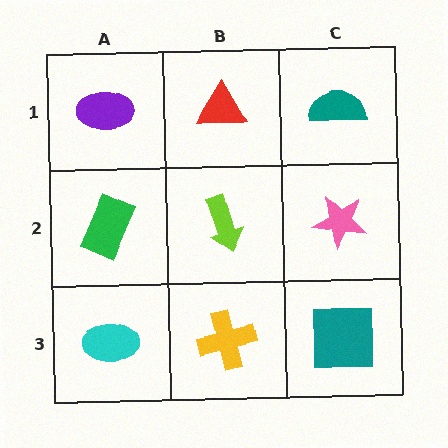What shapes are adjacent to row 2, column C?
A teal semicircle (row 1, column C), a teal square (row 3, column C), a lime arrow (row 2, column B).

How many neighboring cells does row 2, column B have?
4.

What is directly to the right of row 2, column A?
A lime arrow.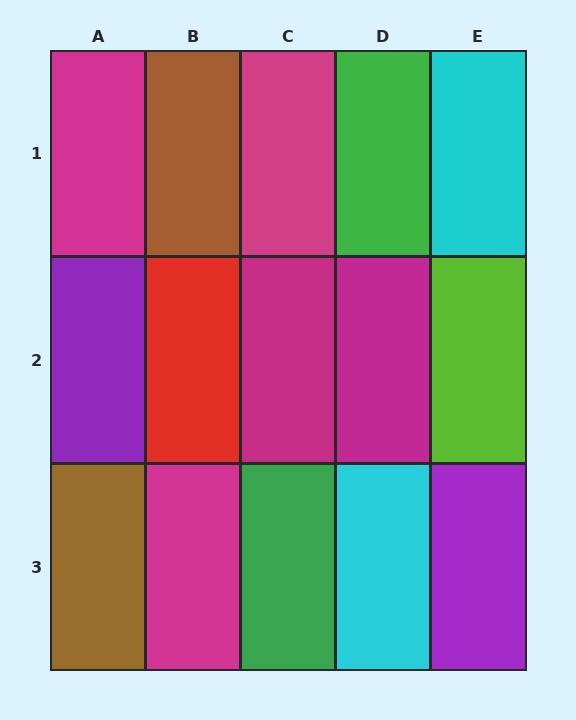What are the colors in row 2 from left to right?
Purple, red, magenta, magenta, lime.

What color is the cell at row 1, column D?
Green.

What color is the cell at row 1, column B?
Brown.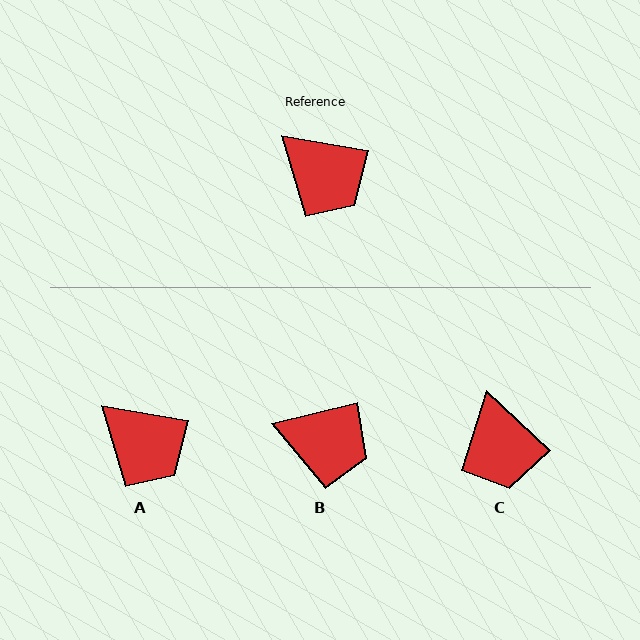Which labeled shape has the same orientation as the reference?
A.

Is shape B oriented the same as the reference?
No, it is off by about 24 degrees.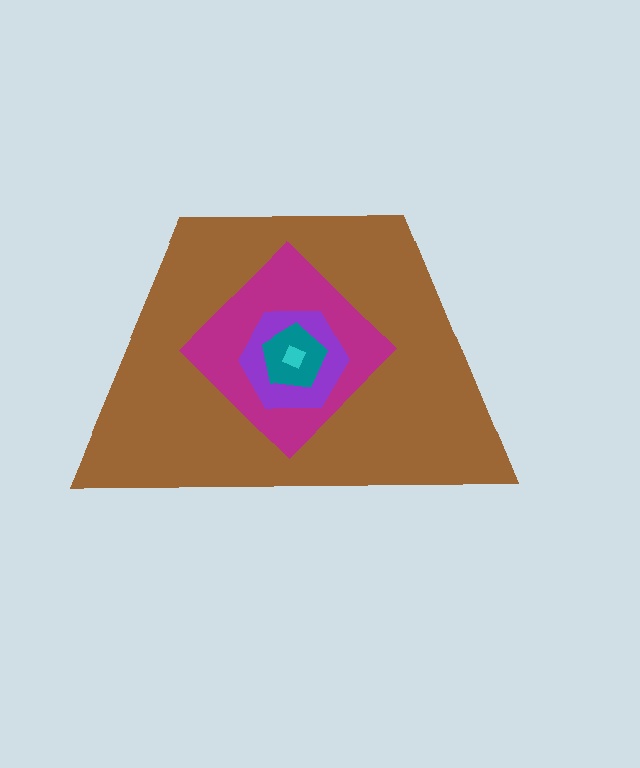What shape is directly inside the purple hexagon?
The teal pentagon.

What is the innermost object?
The cyan square.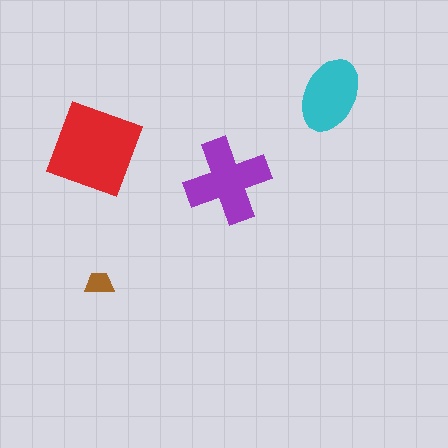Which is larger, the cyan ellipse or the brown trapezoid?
The cyan ellipse.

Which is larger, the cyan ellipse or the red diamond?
The red diamond.